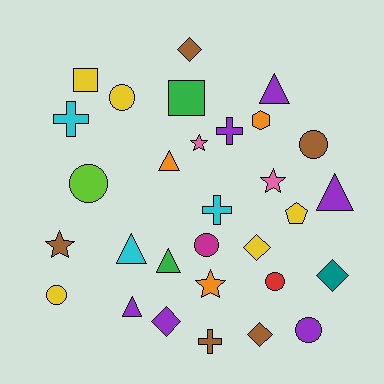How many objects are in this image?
There are 30 objects.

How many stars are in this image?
There are 4 stars.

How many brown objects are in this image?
There are 5 brown objects.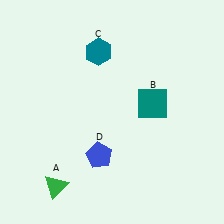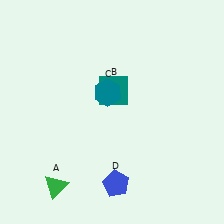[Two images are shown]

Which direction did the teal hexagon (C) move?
The teal hexagon (C) moved down.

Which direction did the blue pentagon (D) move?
The blue pentagon (D) moved down.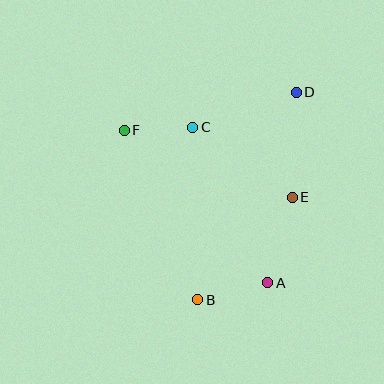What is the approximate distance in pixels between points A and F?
The distance between A and F is approximately 209 pixels.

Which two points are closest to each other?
Points C and F are closest to each other.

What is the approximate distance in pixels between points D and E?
The distance between D and E is approximately 105 pixels.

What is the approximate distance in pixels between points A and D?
The distance between A and D is approximately 193 pixels.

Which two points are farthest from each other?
Points B and D are farthest from each other.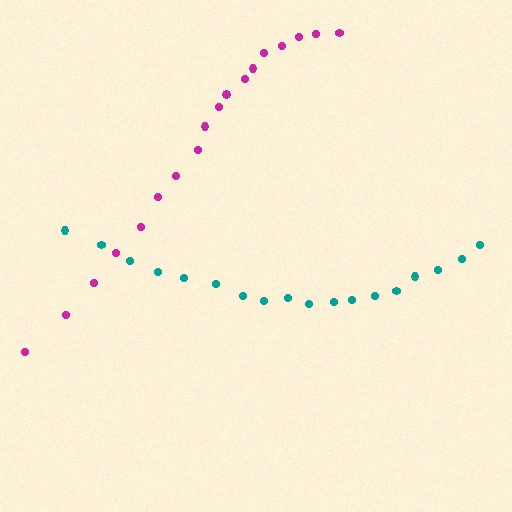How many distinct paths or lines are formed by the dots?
There are 2 distinct paths.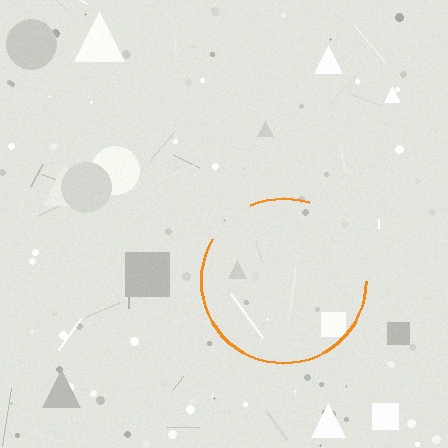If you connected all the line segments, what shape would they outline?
They would outline a circle.